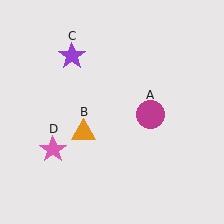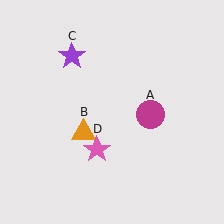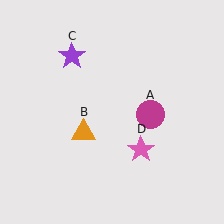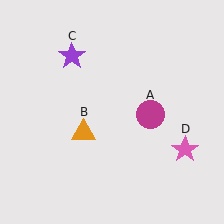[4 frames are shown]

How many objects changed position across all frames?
1 object changed position: pink star (object D).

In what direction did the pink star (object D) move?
The pink star (object D) moved right.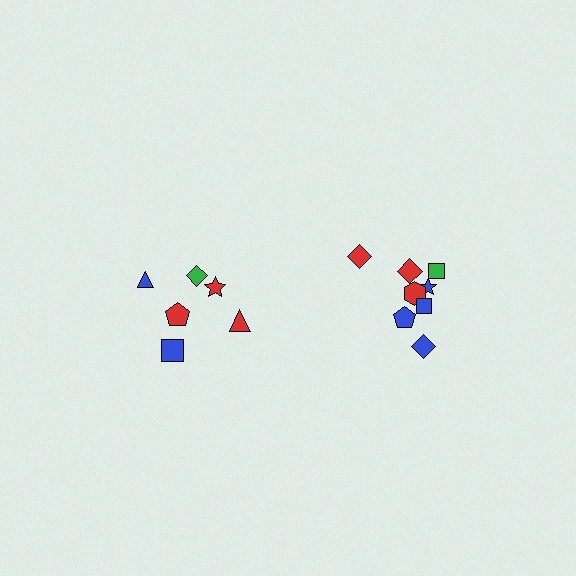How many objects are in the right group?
There are 8 objects.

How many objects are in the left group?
There are 6 objects.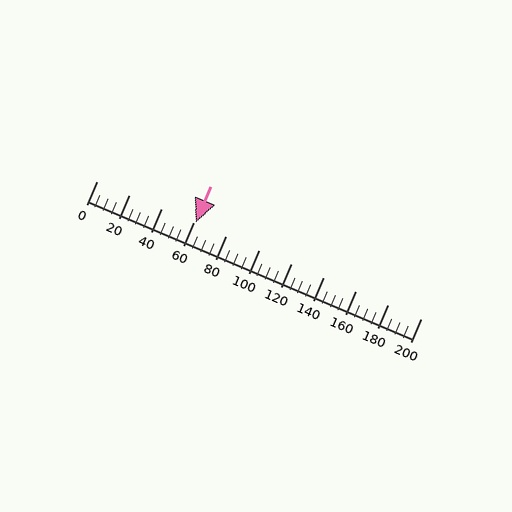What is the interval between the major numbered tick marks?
The major tick marks are spaced 20 units apart.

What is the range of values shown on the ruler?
The ruler shows values from 0 to 200.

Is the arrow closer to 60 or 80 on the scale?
The arrow is closer to 60.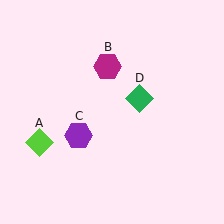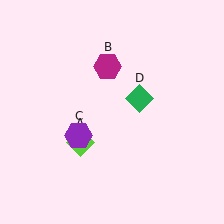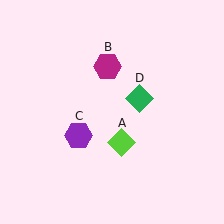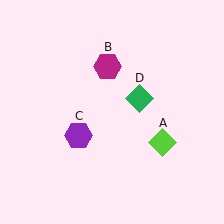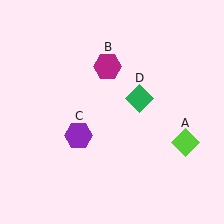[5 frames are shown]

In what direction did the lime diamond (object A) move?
The lime diamond (object A) moved right.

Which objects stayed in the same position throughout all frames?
Magenta hexagon (object B) and purple hexagon (object C) and green diamond (object D) remained stationary.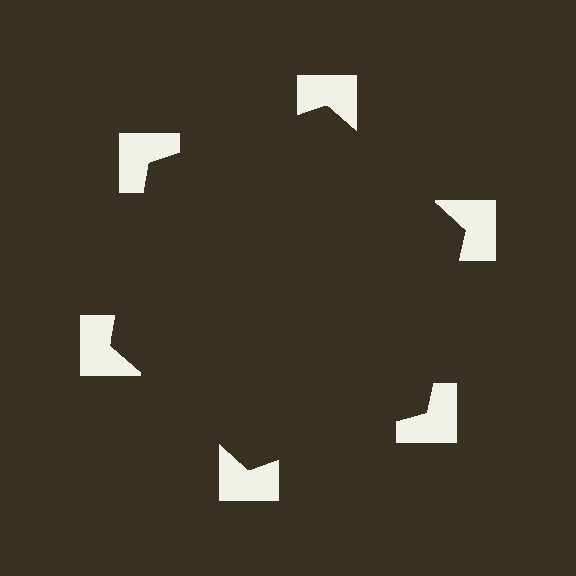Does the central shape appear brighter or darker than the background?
It typically appears slightly darker than the background, even though no actual brightness change is drawn.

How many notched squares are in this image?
There are 6 — one at each vertex of the illusory hexagon.